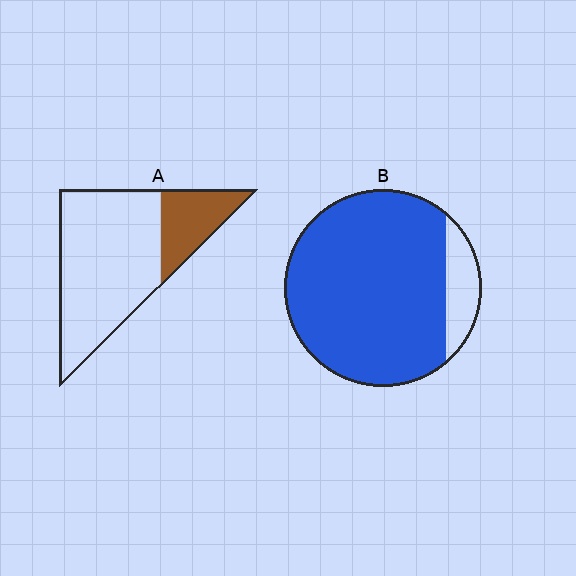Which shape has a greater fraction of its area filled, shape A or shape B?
Shape B.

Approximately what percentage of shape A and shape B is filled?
A is approximately 25% and B is approximately 90%.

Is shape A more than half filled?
No.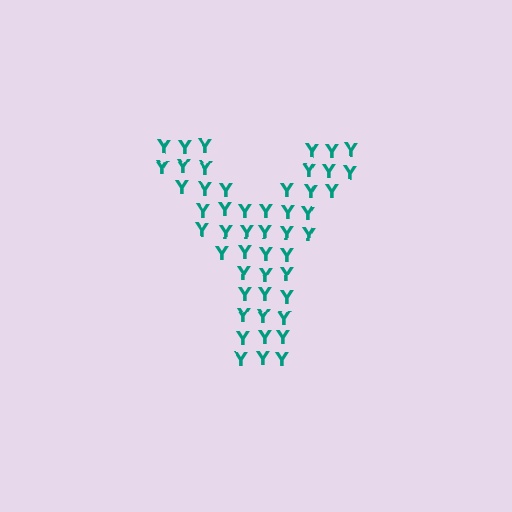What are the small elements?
The small elements are letter Y's.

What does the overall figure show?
The overall figure shows the letter Y.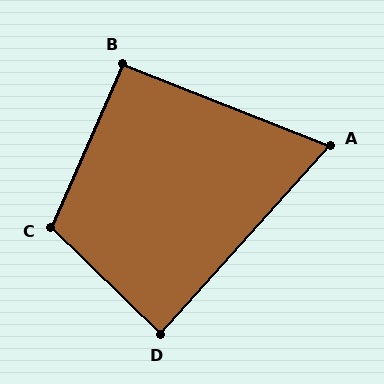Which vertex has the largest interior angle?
C, at approximately 110 degrees.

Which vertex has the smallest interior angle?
A, at approximately 70 degrees.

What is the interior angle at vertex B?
Approximately 92 degrees (approximately right).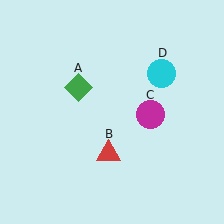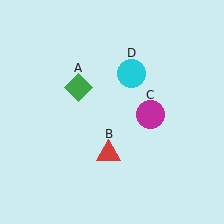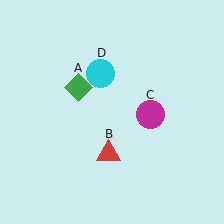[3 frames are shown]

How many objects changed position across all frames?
1 object changed position: cyan circle (object D).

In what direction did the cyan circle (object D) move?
The cyan circle (object D) moved left.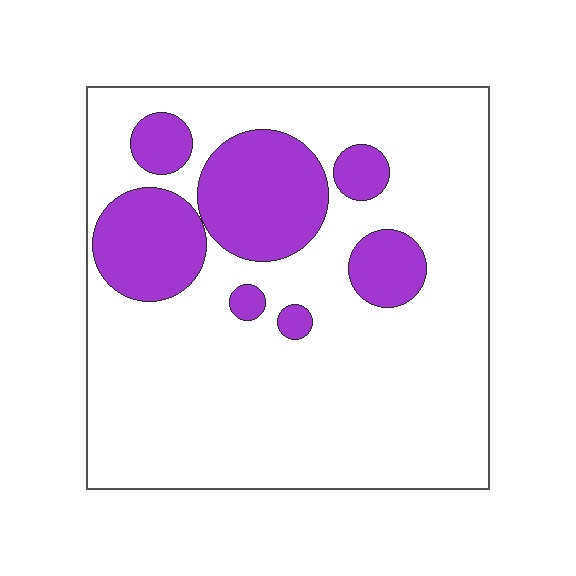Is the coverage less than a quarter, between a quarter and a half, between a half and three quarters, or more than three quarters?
Less than a quarter.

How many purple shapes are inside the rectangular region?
7.